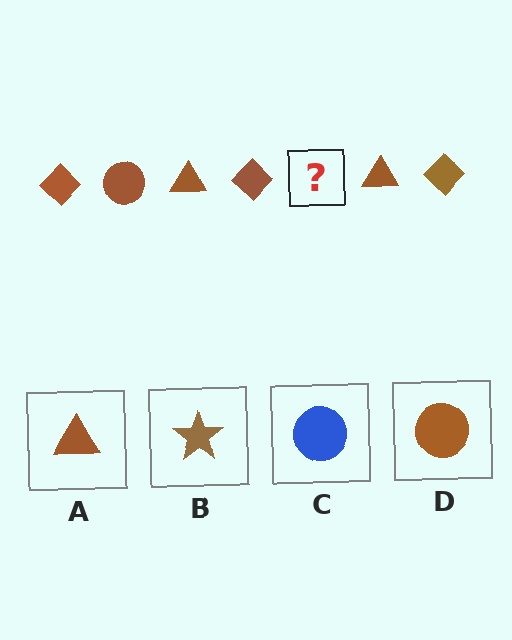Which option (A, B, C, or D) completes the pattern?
D.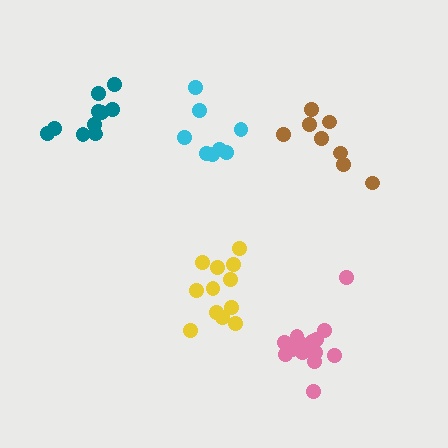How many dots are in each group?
Group 1: 12 dots, Group 2: 8 dots, Group 3: 14 dots, Group 4: 8 dots, Group 5: 10 dots (52 total).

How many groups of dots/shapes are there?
There are 5 groups.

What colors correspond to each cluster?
The clusters are colored: yellow, cyan, pink, brown, teal.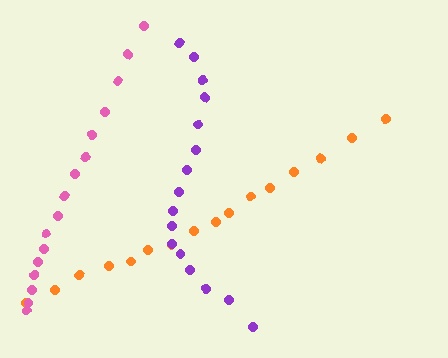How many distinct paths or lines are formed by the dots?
There are 3 distinct paths.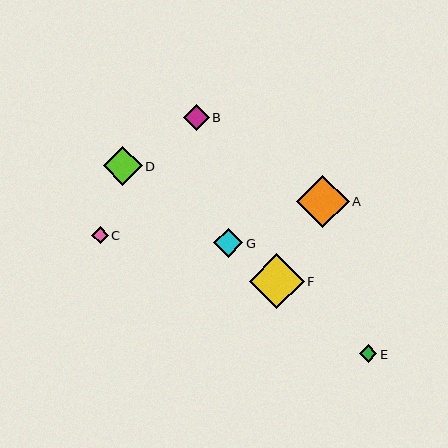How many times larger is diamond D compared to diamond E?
Diamond D is approximately 2.2 times the size of diamond E.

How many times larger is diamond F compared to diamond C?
Diamond F is approximately 3.3 times the size of diamond C.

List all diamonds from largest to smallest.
From largest to smallest: F, A, D, G, B, E, C.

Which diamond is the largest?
Diamond F is the largest with a size of approximately 55 pixels.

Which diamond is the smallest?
Diamond C is the smallest with a size of approximately 17 pixels.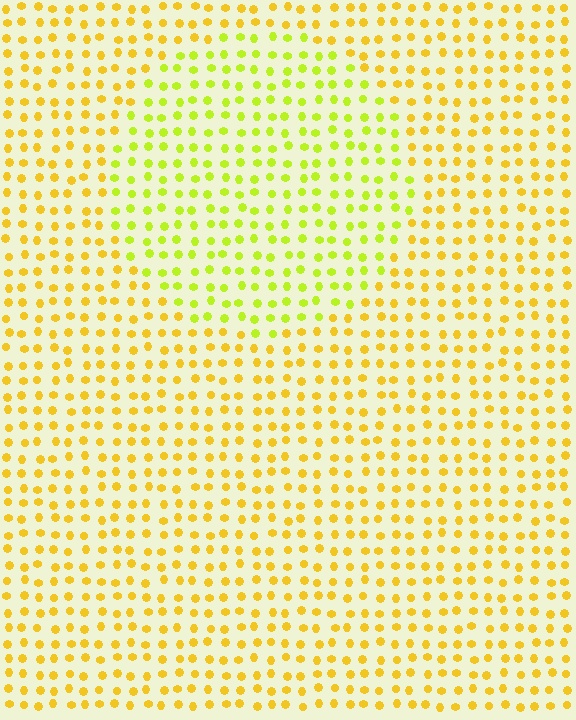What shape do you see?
I see a circle.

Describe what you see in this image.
The image is filled with small yellow elements in a uniform arrangement. A circle-shaped region is visible where the elements are tinted to a slightly different hue, forming a subtle color boundary.